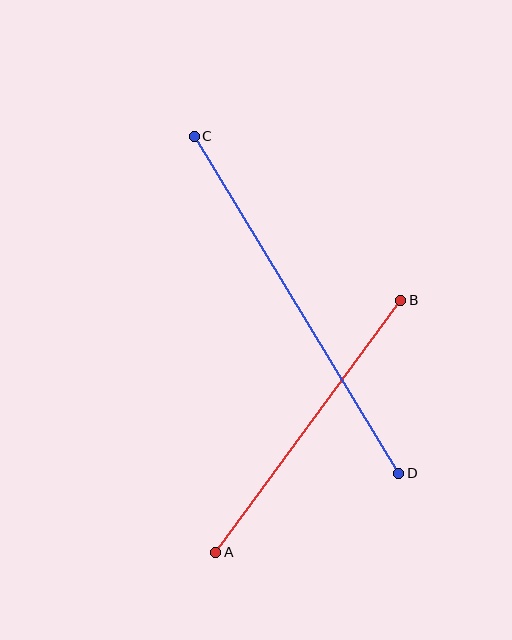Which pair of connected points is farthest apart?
Points C and D are farthest apart.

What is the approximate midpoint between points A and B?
The midpoint is at approximately (308, 426) pixels.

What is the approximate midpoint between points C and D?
The midpoint is at approximately (296, 305) pixels.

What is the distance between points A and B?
The distance is approximately 312 pixels.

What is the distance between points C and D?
The distance is approximately 394 pixels.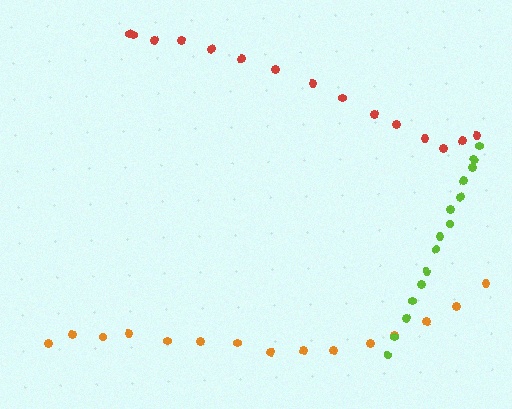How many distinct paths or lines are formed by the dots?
There are 3 distinct paths.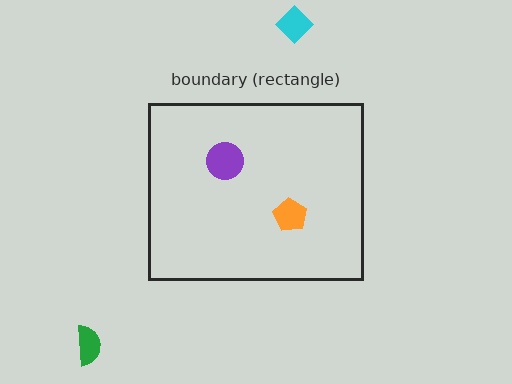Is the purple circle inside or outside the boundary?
Inside.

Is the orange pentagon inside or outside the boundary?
Inside.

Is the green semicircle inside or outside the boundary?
Outside.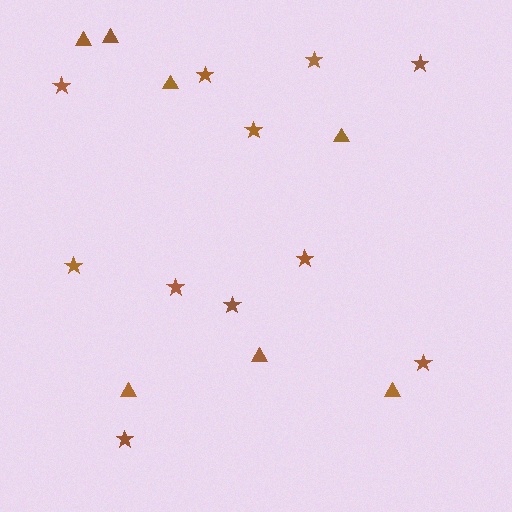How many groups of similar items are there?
There are 2 groups: one group of stars (11) and one group of triangles (7).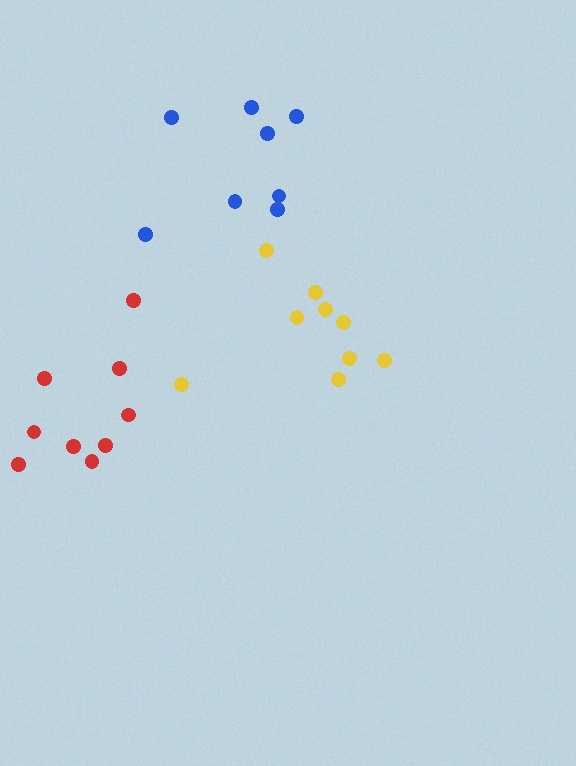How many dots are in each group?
Group 1: 9 dots, Group 2: 9 dots, Group 3: 8 dots (26 total).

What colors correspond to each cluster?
The clusters are colored: yellow, red, blue.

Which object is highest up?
The blue cluster is topmost.